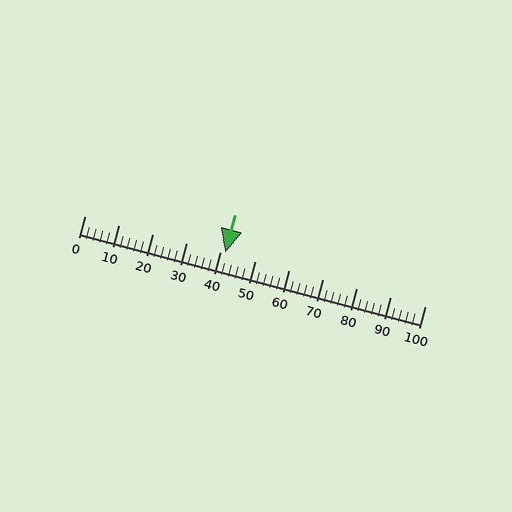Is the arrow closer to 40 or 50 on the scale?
The arrow is closer to 40.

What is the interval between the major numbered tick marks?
The major tick marks are spaced 10 units apart.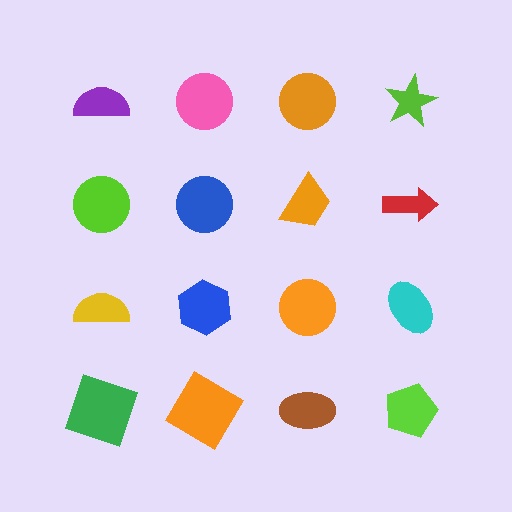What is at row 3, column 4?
A cyan ellipse.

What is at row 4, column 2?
An orange diamond.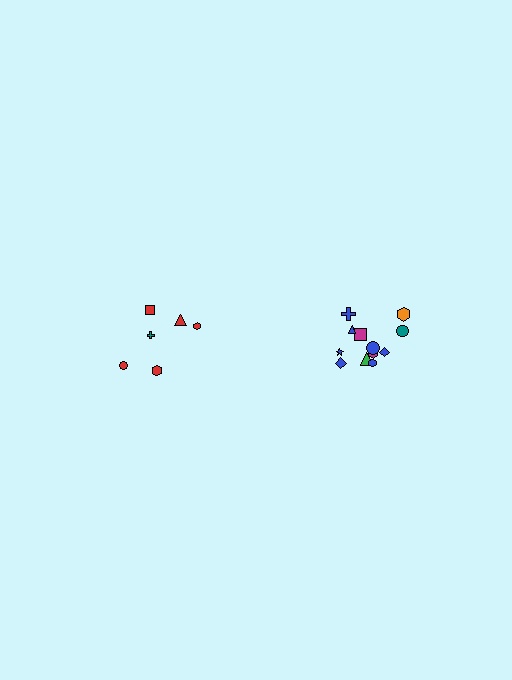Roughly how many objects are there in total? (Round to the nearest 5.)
Roughly 20 objects in total.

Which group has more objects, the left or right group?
The right group.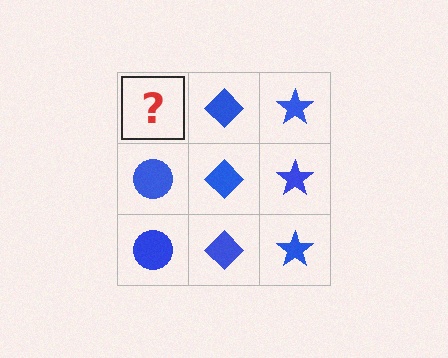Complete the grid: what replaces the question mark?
The question mark should be replaced with a blue circle.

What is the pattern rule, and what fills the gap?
The rule is that each column has a consistent shape. The gap should be filled with a blue circle.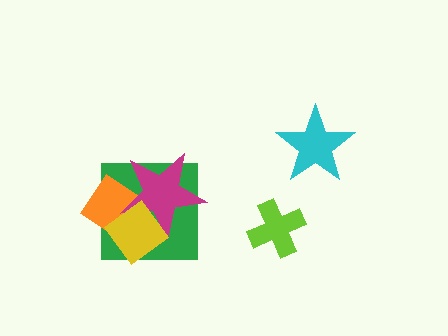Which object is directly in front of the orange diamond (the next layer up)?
The magenta star is directly in front of the orange diamond.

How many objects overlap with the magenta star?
3 objects overlap with the magenta star.